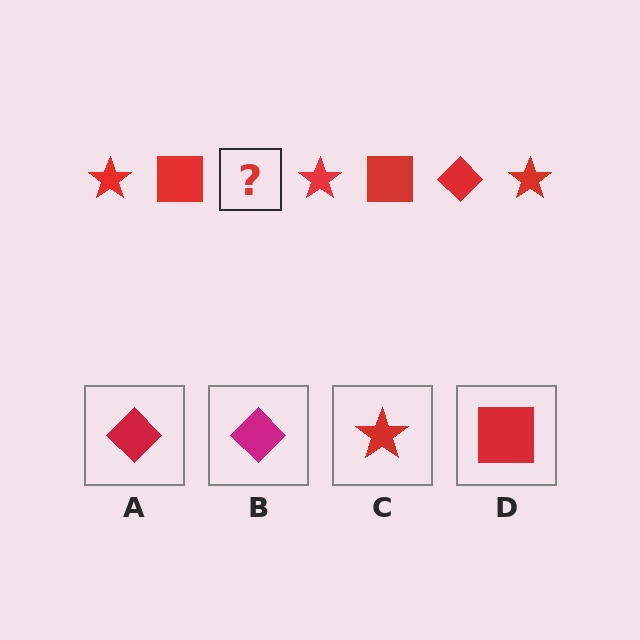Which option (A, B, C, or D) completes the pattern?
A.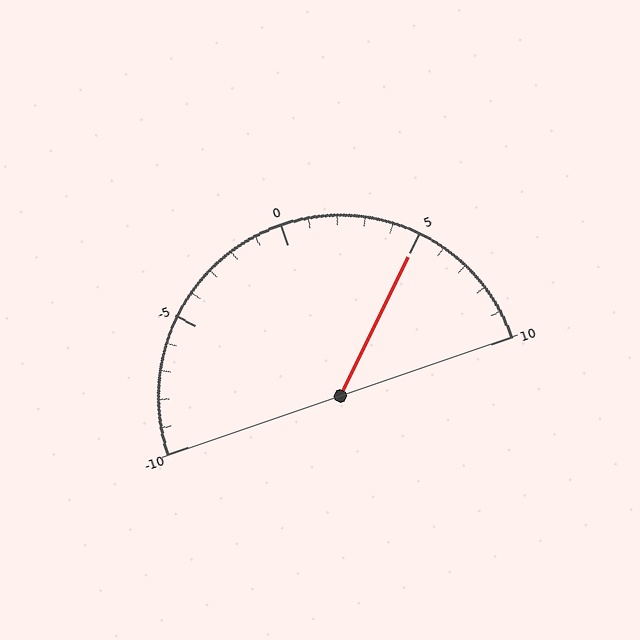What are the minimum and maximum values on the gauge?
The gauge ranges from -10 to 10.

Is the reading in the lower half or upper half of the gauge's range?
The reading is in the upper half of the range (-10 to 10).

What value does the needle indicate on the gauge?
The needle indicates approximately 5.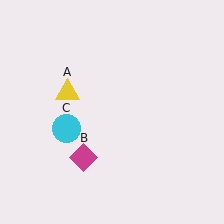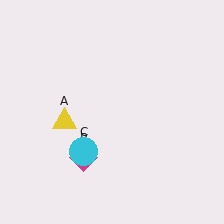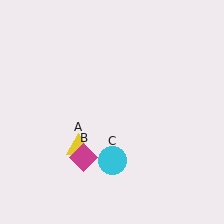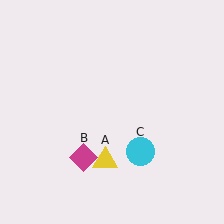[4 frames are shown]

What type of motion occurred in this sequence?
The yellow triangle (object A), cyan circle (object C) rotated counterclockwise around the center of the scene.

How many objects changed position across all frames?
2 objects changed position: yellow triangle (object A), cyan circle (object C).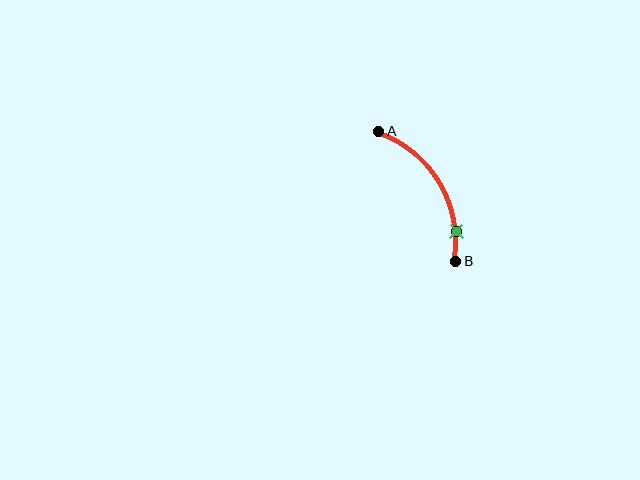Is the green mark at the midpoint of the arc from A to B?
No. The green mark lies on the arc but is closer to endpoint B. The arc midpoint would be at the point on the curve equidistant along the arc from both A and B.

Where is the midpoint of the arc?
The arc midpoint is the point on the curve farthest from the straight line joining A and B. It sits to the right of that line.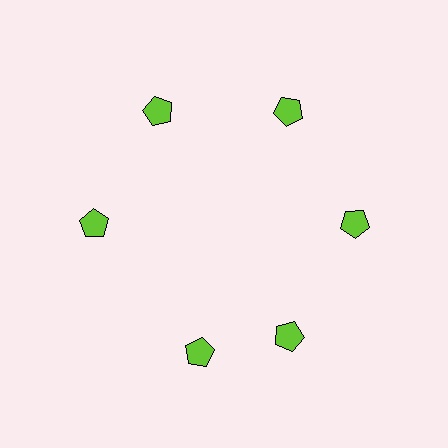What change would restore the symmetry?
The symmetry would be restored by rotating it back into even spacing with its neighbors so that all 6 pentagons sit at equal angles and equal distance from the center.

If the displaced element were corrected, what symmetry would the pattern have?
It would have 6-fold rotational symmetry — the pattern would map onto itself every 60 degrees.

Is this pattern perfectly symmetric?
No. The 6 lime pentagons are arranged in a ring, but one element near the 7 o'clock position is rotated out of alignment along the ring, breaking the 6-fold rotational symmetry.